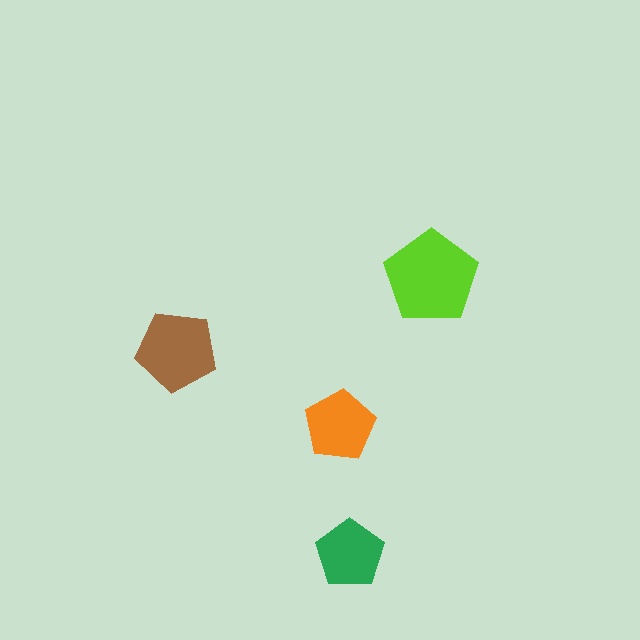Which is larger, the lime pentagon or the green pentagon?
The lime one.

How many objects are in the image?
There are 4 objects in the image.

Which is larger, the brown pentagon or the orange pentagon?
The brown one.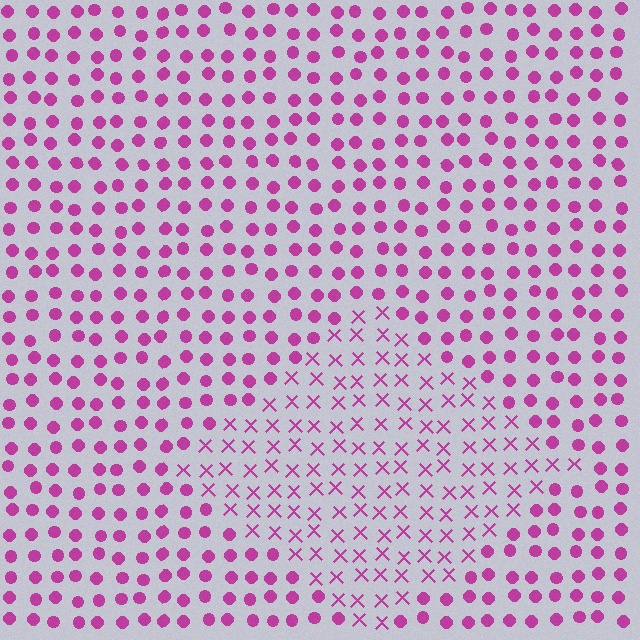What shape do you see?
I see a diamond.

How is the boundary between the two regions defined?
The boundary is defined by a change in element shape: X marks inside vs. circles outside. All elements share the same color and spacing.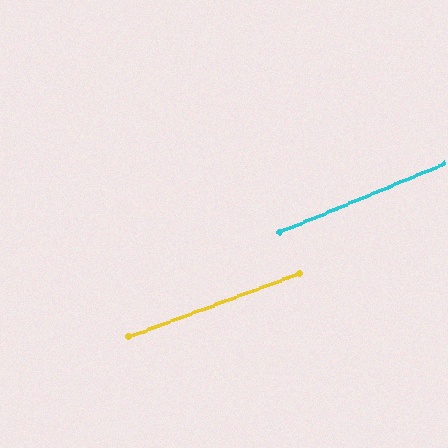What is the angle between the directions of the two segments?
Approximately 2 degrees.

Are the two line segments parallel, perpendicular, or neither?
Parallel — their directions differ by only 2.0°.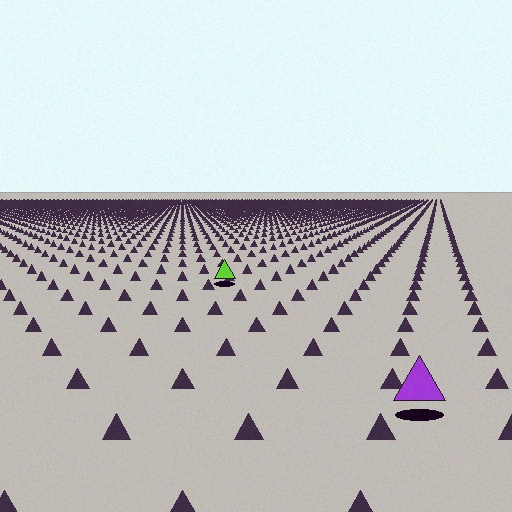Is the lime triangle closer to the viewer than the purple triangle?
No. The purple triangle is closer — you can tell from the texture gradient: the ground texture is coarser near it.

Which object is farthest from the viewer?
The lime triangle is farthest from the viewer. It appears smaller and the ground texture around it is denser.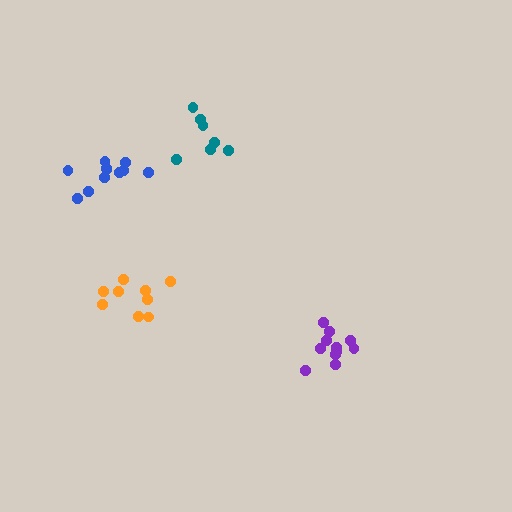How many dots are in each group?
Group 1: 11 dots, Group 2: 9 dots, Group 3: 11 dots, Group 4: 7 dots (38 total).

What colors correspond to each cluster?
The clusters are colored: blue, orange, purple, teal.